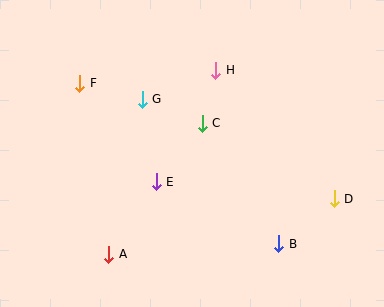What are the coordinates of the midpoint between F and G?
The midpoint between F and G is at (111, 91).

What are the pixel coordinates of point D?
Point D is at (334, 199).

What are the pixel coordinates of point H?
Point H is at (216, 70).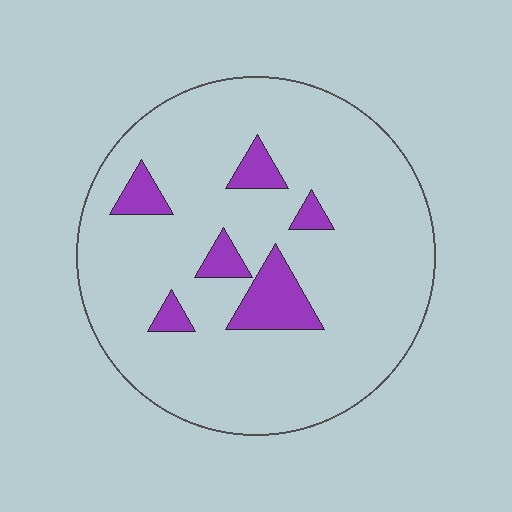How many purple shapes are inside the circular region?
6.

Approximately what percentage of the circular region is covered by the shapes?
Approximately 10%.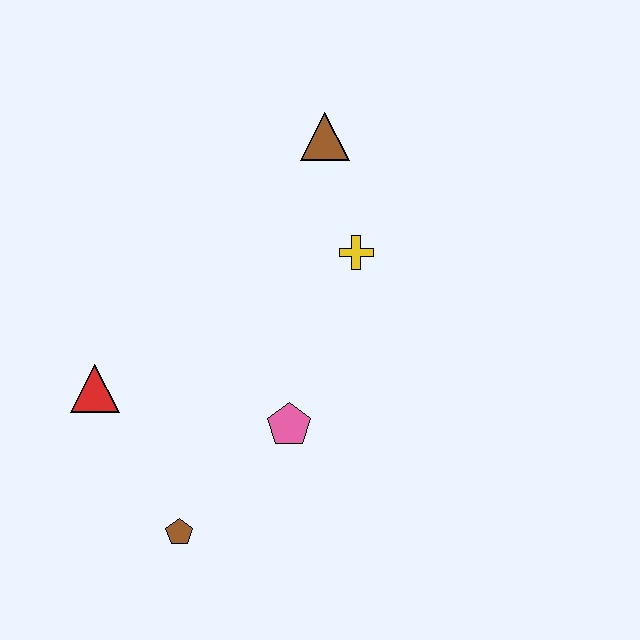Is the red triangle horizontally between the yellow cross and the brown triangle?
No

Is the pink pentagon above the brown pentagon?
Yes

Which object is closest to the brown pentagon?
The pink pentagon is closest to the brown pentagon.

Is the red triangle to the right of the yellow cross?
No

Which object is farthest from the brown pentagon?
The brown triangle is farthest from the brown pentagon.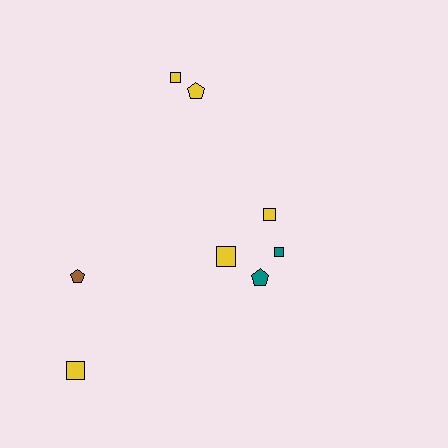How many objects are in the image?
There are 8 objects.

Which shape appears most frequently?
Square, with 5 objects.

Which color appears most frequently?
Yellow, with 5 objects.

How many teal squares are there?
There is 1 teal square.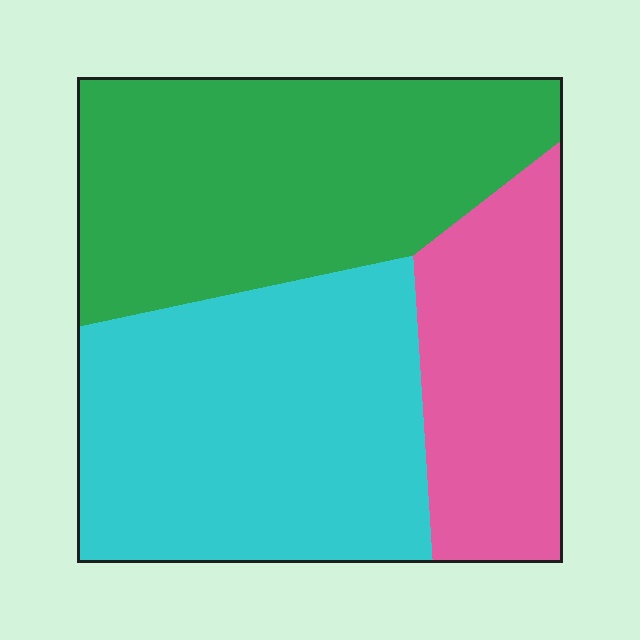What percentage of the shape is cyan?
Cyan covers roughly 40% of the shape.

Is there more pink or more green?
Green.